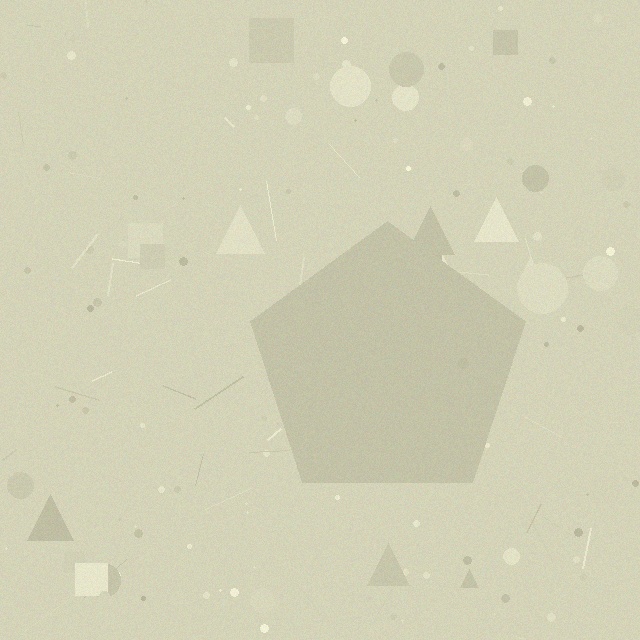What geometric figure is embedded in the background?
A pentagon is embedded in the background.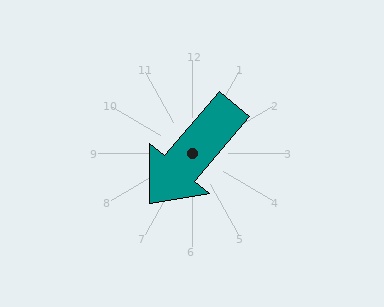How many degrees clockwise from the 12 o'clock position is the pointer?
Approximately 220 degrees.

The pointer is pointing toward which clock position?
Roughly 7 o'clock.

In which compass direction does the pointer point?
Southwest.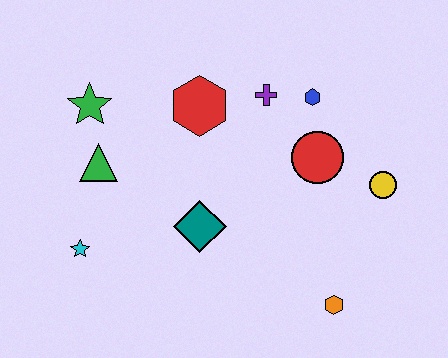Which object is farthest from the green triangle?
The yellow circle is farthest from the green triangle.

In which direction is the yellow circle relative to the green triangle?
The yellow circle is to the right of the green triangle.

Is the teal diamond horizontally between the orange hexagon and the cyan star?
Yes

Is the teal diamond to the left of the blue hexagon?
Yes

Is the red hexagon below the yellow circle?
No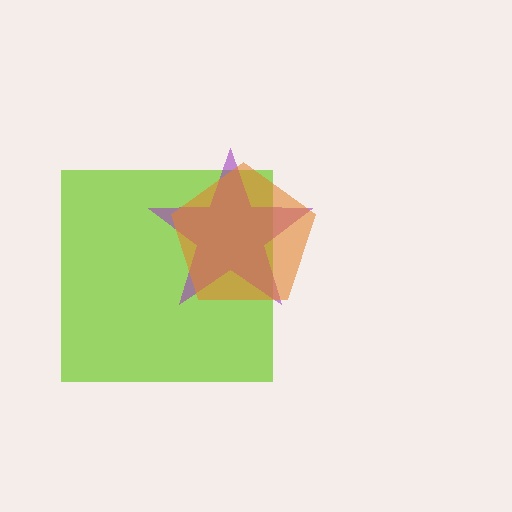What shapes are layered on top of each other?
The layered shapes are: a lime square, a purple star, an orange pentagon.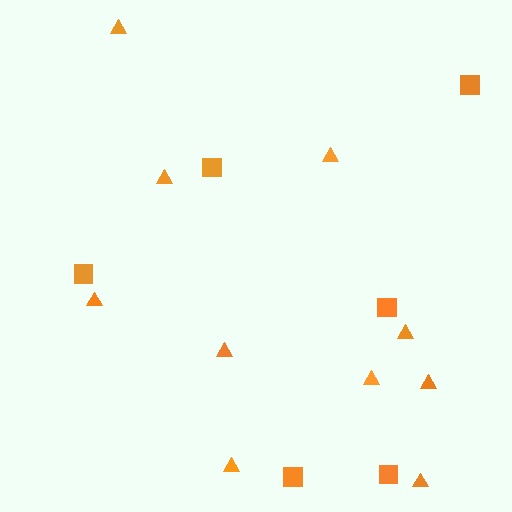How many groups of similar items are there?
There are 2 groups: one group of triangles (10) and one group of squares (6).